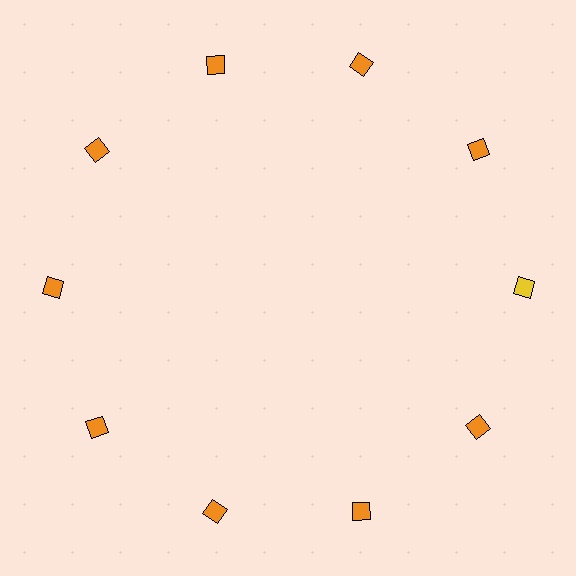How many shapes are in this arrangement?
There are 10 shapes arranged in a ring pattern.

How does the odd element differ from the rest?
It has a different color: yellow instead of orange.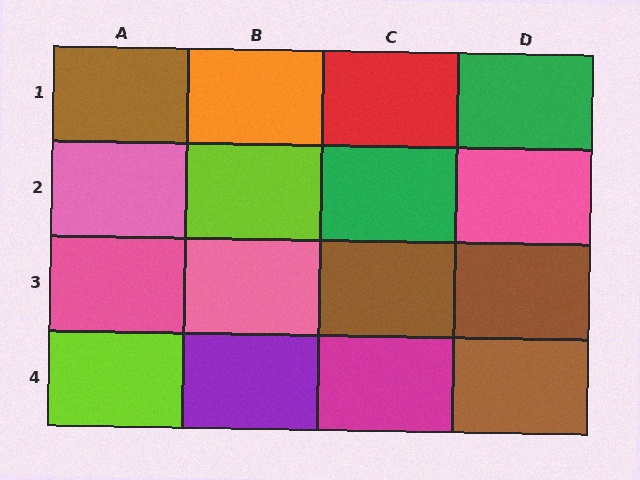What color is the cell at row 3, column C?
Brown.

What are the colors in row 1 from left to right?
Brown, orange, red, green.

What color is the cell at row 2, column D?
Pink.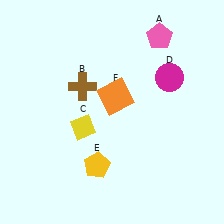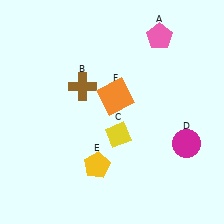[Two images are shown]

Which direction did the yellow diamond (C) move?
The yellow diamond (C) moved right.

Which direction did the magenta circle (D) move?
The magenta circle (D) moved down.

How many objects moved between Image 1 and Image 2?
2 objects moved between the two images.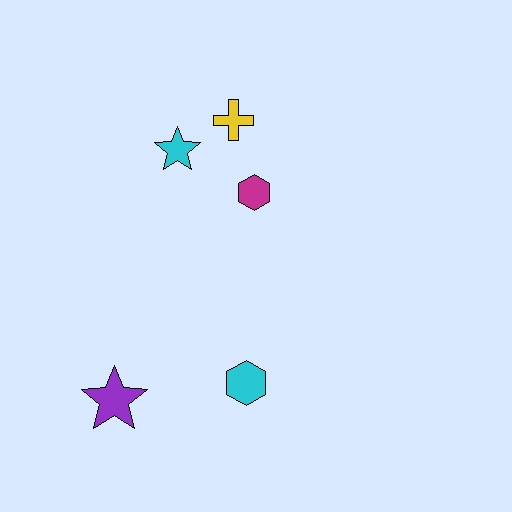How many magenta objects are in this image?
There is 1 magenta object.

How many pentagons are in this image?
There are no pentagons.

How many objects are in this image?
There are 5 objects.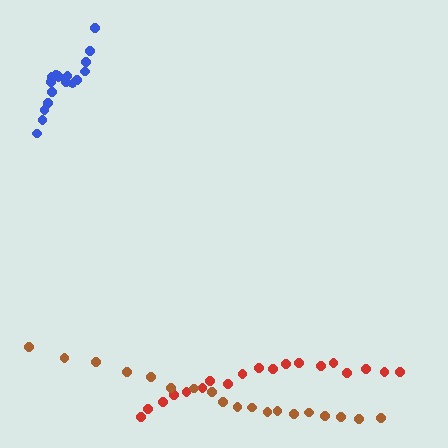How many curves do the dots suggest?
There are 3 distinct paths.